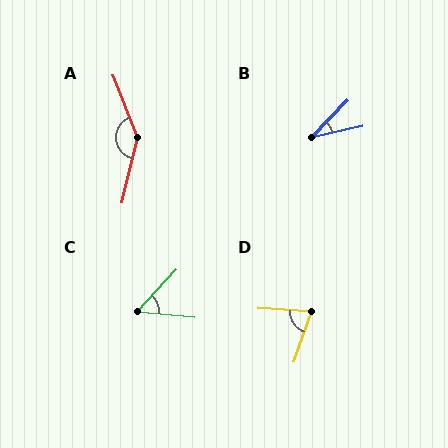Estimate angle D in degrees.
Approximately 74 degrees.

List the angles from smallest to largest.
B (32°), C (53°), D (74°), A (145°).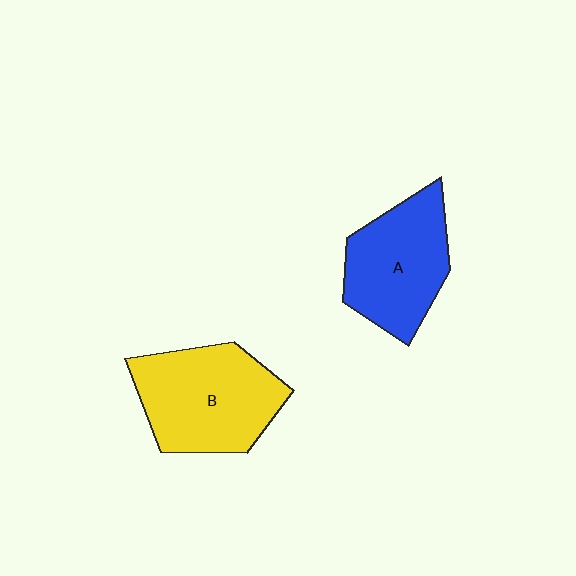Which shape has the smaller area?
Shape A (blue).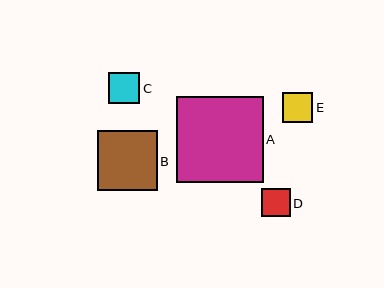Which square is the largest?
Square A is the largest with a size of approximately 87 pixels.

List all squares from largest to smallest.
From largest to smallest: A, B, C, E, D.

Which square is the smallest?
Square D is the smallest with a size of approximately 29 pixels.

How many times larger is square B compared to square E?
Square B is approximately 1.9 times the size of square E.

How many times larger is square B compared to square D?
Square B is approximately 2.1 times the size of square D.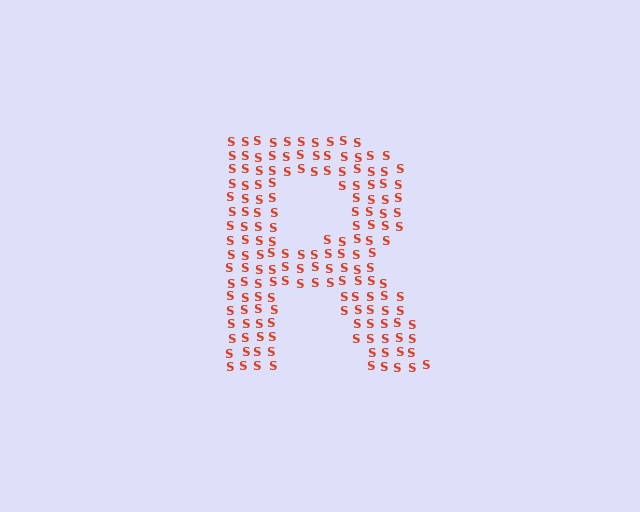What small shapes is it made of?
It is made of small letter S's.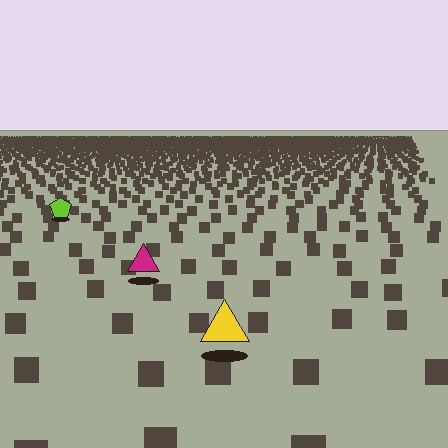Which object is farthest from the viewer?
The lime pentagon is farthest from the viewer. It appears smaller and the ground texture around it is denser.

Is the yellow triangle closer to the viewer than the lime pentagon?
Yes. The yellow triangle is closer — you can tell from the texture gradient: the ground texture is coarser near it.